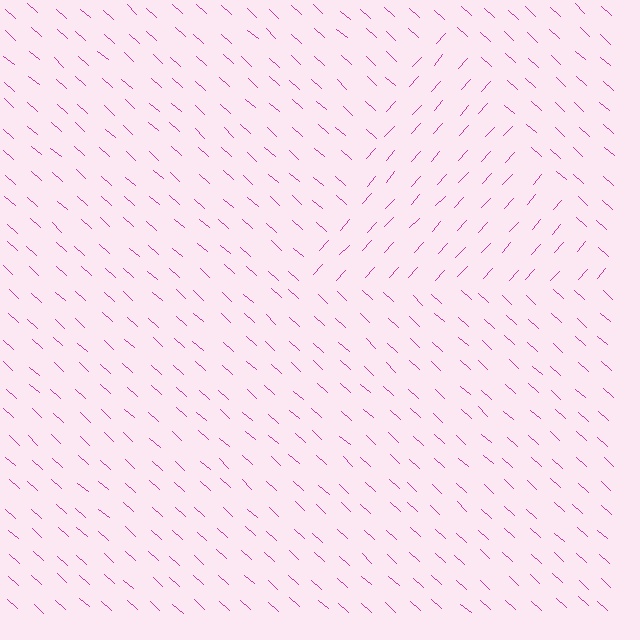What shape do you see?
I see a triangle.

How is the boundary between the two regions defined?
The boundary is defined purely by a change in line orientation (approximately 90 degrees difference). All lines are the same color and thickness.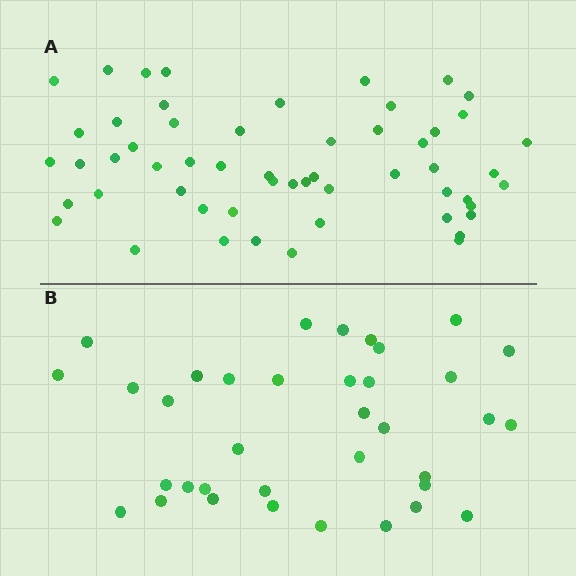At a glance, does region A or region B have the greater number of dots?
Region A (the top region) has more dots.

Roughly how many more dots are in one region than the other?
Region A has approximately 20 more dots than region B.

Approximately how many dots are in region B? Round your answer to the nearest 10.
About 40 dots. (The exact count is 36, which rounds to 40.)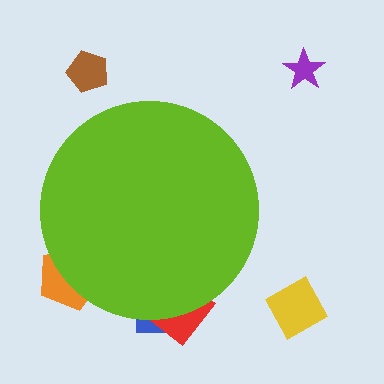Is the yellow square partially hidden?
No, the yellow square is fully visible.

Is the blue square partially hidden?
Yes, the blue square is partially hidden behind the lime circle.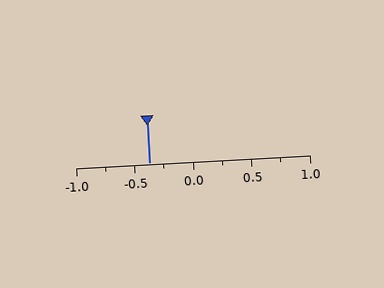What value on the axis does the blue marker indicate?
The marker indicates approximately -0.38.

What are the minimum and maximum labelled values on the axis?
The axis runs from -1.0 to 1.0.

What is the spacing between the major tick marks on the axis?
The major ticks are spaced 0.5 apart.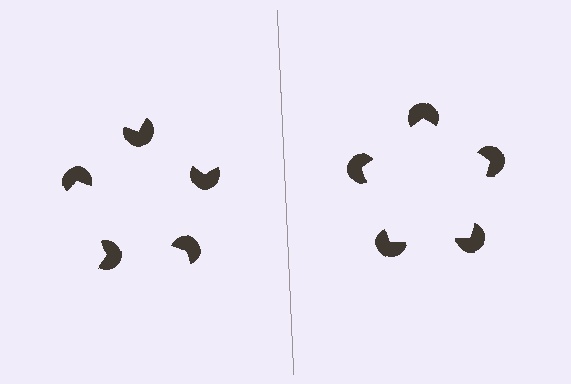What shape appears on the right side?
An illusory pentagon.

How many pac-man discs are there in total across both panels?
10 — 5 on each side.